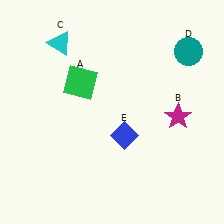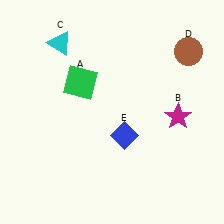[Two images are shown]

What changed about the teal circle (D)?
In Image 1, D is teal. In Image 2, it changed to brown.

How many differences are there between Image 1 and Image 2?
There is 1 difference between the two images.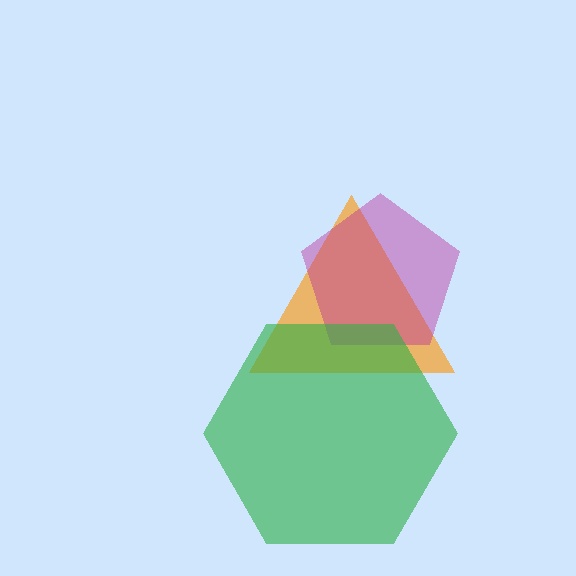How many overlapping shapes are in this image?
There are 3 overlapping shapes in the image.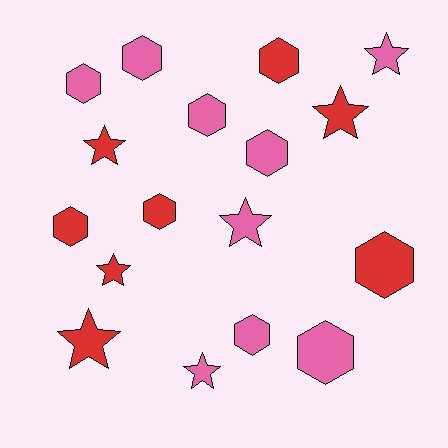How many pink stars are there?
There are 3 pink stars.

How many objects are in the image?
There are 17 objects.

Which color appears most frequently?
Pink, with 9 objects.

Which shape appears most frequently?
Hexagon, with 10 objects.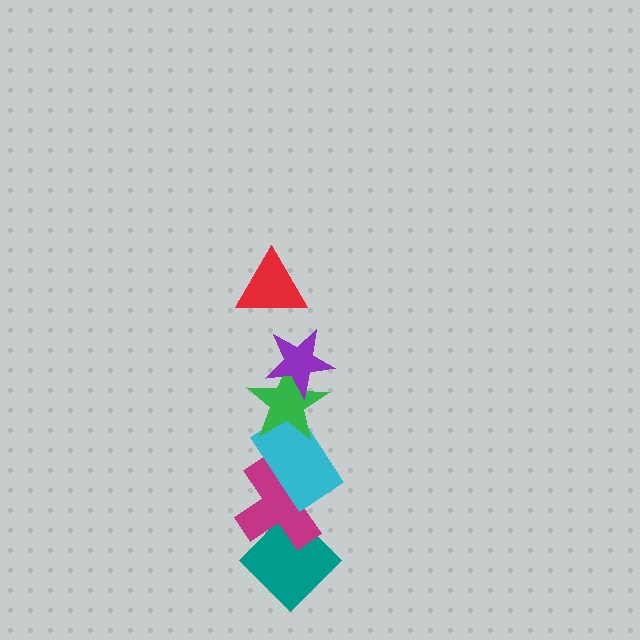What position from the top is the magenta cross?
The magenta cross is 5th from the top.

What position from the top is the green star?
The green star is 3rd from the top.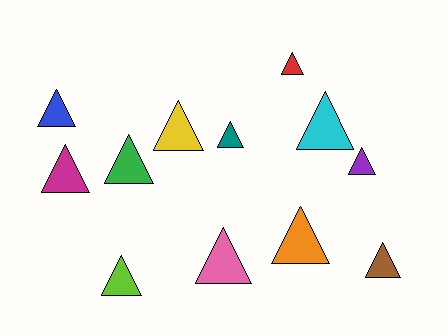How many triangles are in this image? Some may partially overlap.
There are 12 triangles.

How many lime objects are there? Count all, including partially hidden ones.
There is 1 lime object.